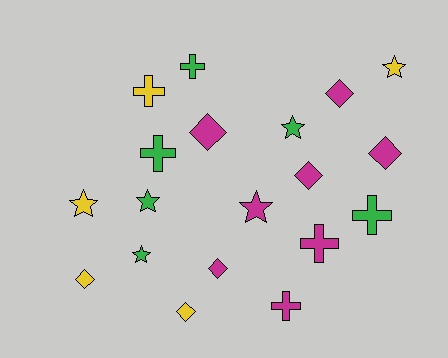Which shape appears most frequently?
Diamond, with 7 objects.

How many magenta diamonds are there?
There are 5 magenta diamonds.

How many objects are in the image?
There are 19 objects.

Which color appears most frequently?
Magenta, with 8 objects.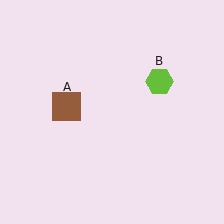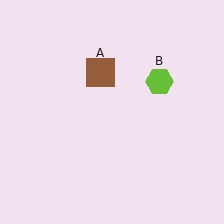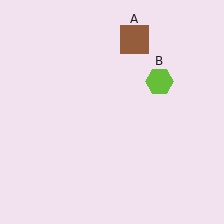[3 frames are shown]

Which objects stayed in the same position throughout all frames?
Lime hexagon (object B) remained stationary.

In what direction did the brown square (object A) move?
The brown square (object A) moved up and to the right.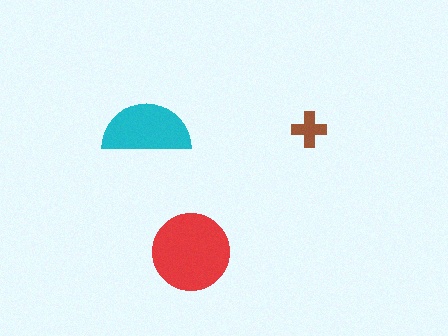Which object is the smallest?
The brown cross.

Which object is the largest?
The red circle.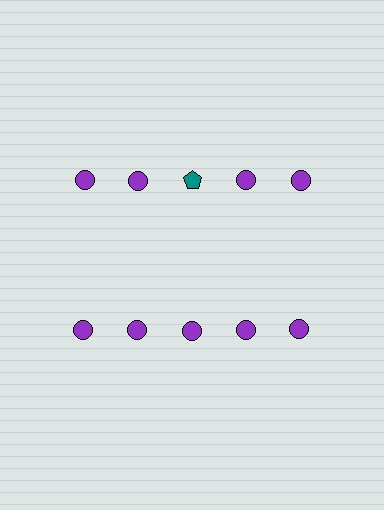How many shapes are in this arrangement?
There are 10 shapes arranged in a grid pattern.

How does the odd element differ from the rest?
It differs in both color (teal instead of purple) and shape (pentagon instead of circle).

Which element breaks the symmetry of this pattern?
The teal pentagon in the top row, center column breaks the symmetry. All other shapes are purple circles.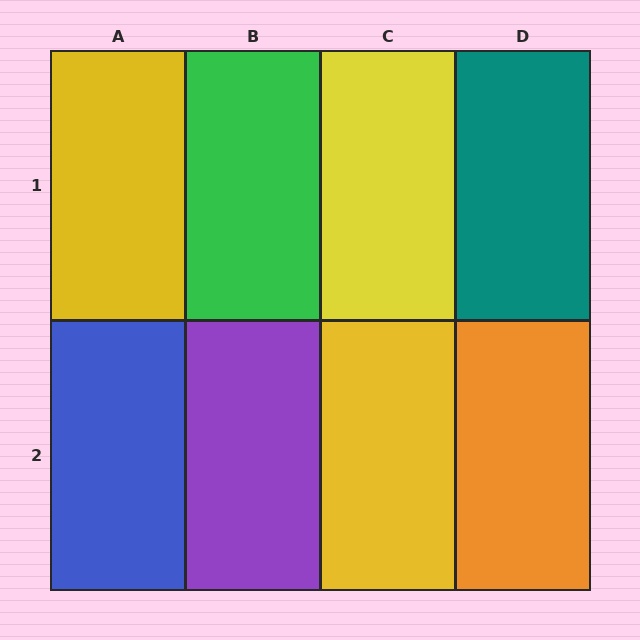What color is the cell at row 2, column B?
Purple.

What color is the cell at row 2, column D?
Orange.